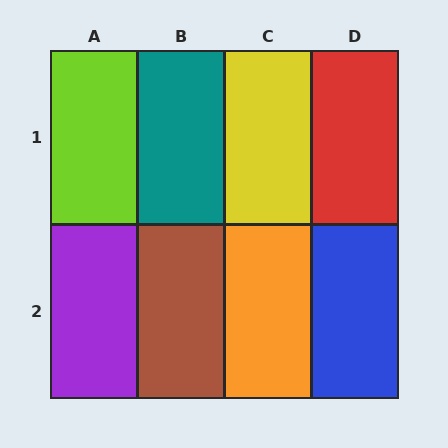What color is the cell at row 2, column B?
Brown.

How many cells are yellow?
1 cell is yellow.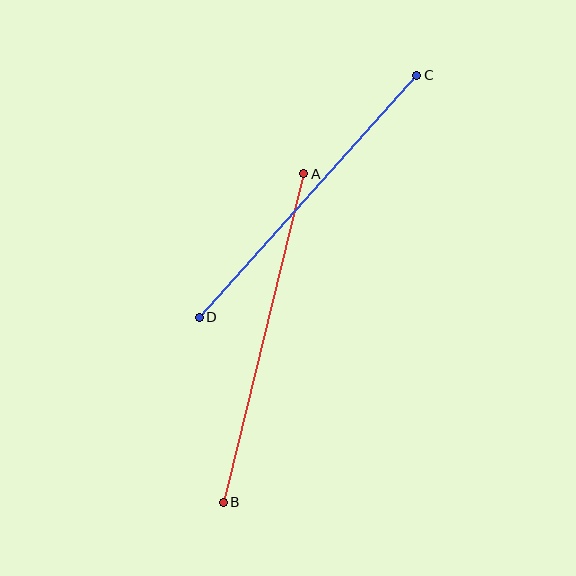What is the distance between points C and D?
The distance is approximately 326 pixels.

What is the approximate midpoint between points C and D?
The midpoint is at approximately (308, 196) pixels.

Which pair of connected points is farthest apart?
Points A and B are farthest apart.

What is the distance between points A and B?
The distance is approximately 339 pixels.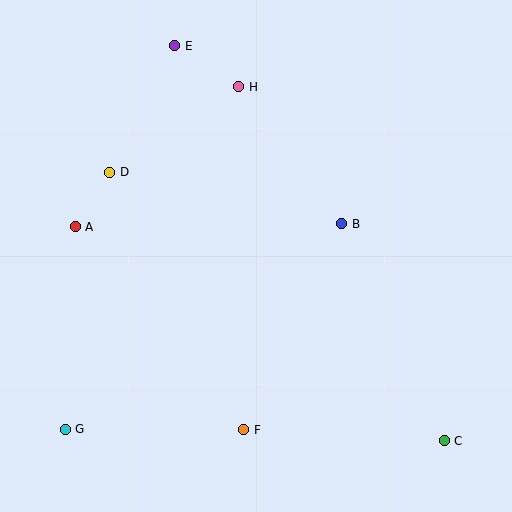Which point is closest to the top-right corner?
Point B is closest to the top-right corner.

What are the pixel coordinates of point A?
Point A is at (75, 227).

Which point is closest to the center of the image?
Point B at (342, 224) is closest to the center.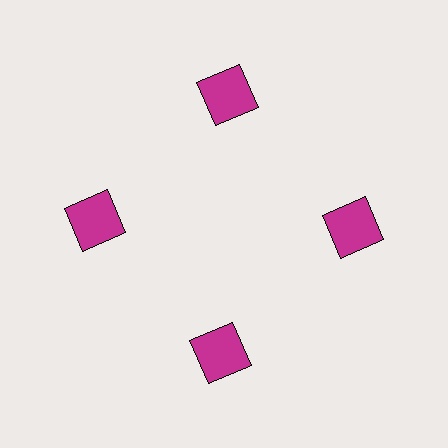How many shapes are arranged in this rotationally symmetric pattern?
There are 4 shapes, arranged in 4 groups of 1.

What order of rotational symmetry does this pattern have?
This pattern has 4-fold rotational symmetry.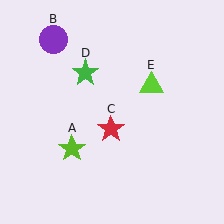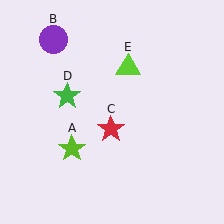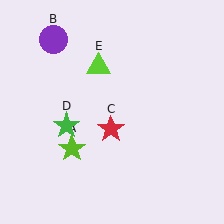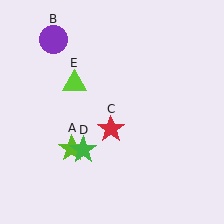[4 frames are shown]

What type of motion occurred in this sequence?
The green star (object D), lime triangle (object E) rotated counterclockwise around the center of the scene.